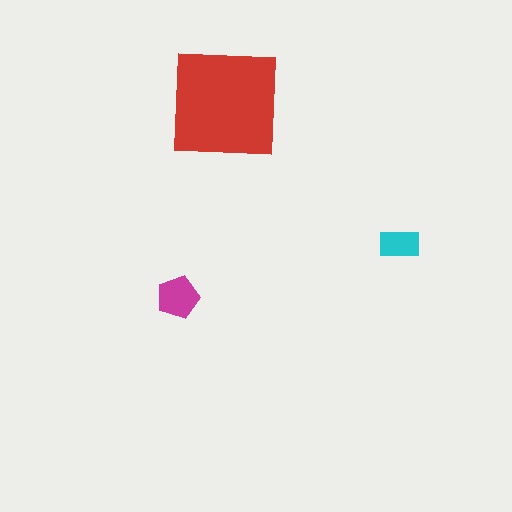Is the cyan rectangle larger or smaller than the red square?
Smaller.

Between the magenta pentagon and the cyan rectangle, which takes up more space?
The magenta pentagon.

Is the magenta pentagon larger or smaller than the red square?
Smaller.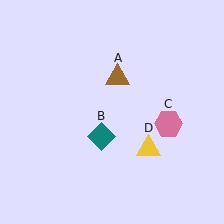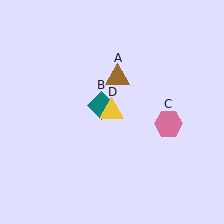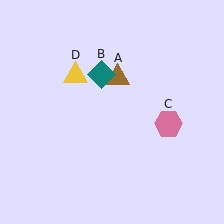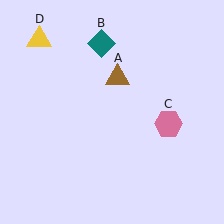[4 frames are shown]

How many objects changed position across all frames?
2 objects changed position: teal diamond (object B), yellow triangle (object D).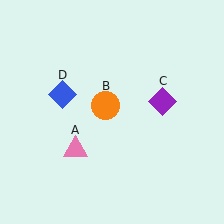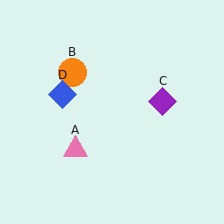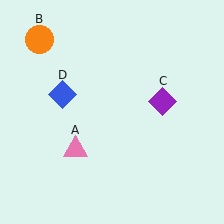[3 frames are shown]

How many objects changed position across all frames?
1 object changed position: orange circle (object B).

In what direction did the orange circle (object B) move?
The orange circle (object B) moved up and to the left.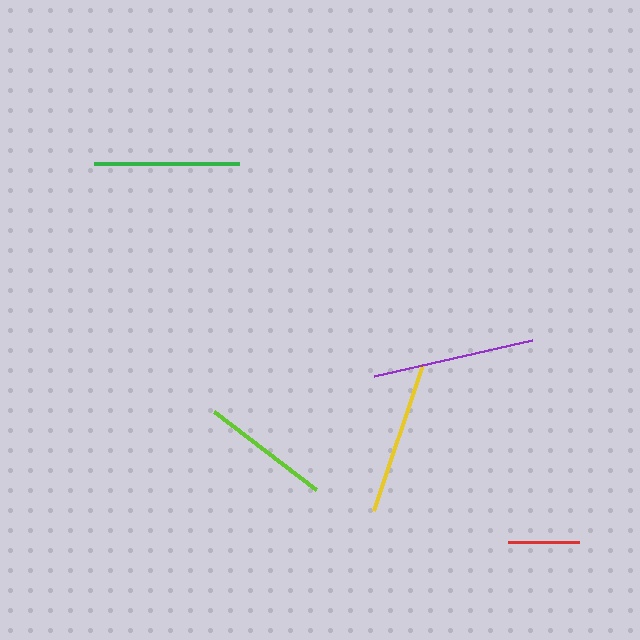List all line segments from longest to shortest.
From longest to shortest: purple, yellow, green, lime, red.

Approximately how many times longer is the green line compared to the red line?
The green line is approximately 2.0 times the length of the red line.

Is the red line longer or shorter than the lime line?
The lime line is longer than the red line.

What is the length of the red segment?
The red segment is approximately 71 pixels long.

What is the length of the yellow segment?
The yellow segment is approximately 154 pixels long.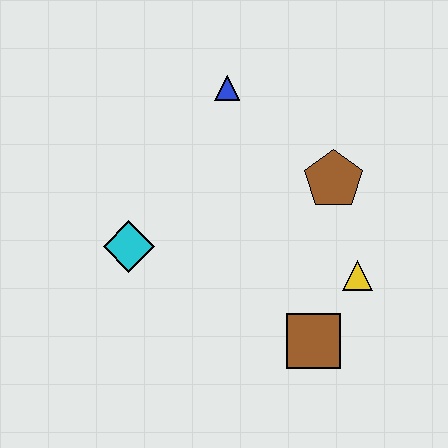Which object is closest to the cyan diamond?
The blue triangle is closest to the cyan diamond.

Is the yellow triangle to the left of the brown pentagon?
No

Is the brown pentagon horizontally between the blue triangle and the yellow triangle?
Yes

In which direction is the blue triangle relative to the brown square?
The blue triangle is above the brown square.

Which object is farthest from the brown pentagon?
The cyan diamond is farthest from the brown pentagon.